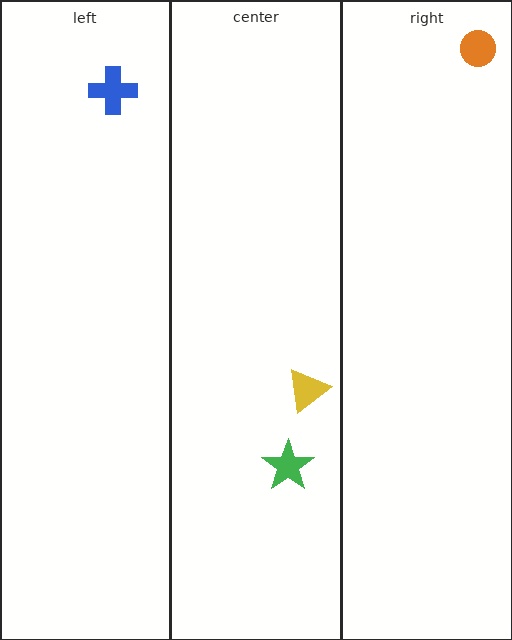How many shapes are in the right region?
1.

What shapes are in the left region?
The blue cross.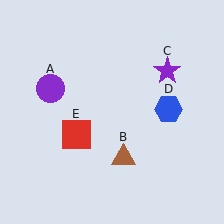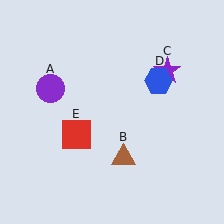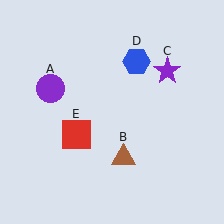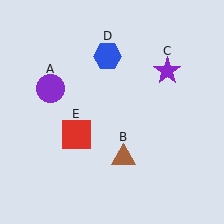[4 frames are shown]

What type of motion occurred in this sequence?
The blue hexagon (object D) rotated counterclockwise around the center of the scene.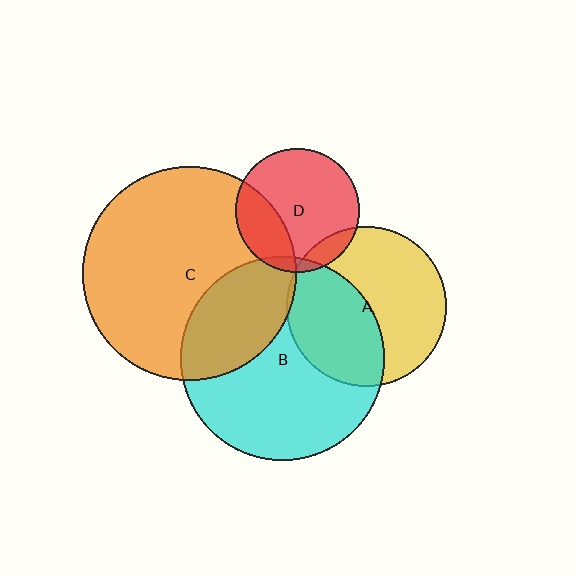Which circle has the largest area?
Circle C (orange).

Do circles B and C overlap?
Yes.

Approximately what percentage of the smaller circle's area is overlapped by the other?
Approximately 30%.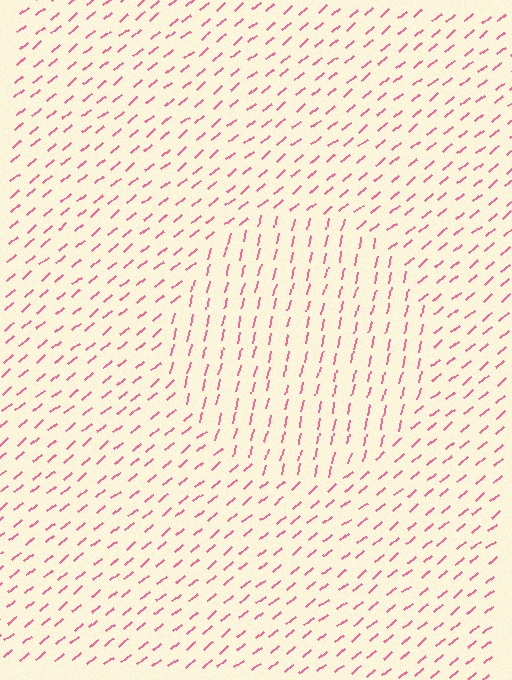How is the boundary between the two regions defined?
The boundary is defined purely by a change in line orientation (approximately 37 degrees difference). All lines are the same color and thickness.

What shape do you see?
I see a circle.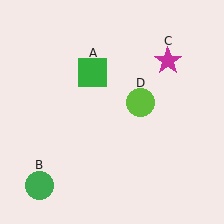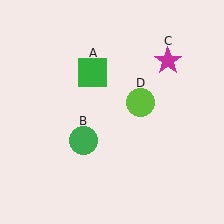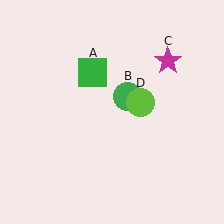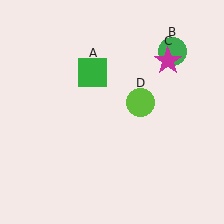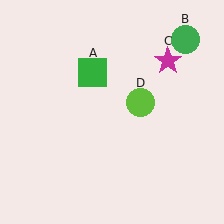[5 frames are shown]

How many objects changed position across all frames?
1 object changed position: green circle (object B).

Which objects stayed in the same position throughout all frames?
Green square (object A) and magenta star (object C) and lime circle (object D) remained stationary.